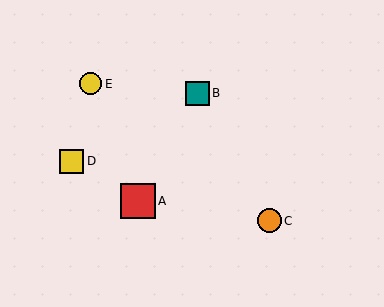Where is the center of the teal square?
The center of the teal square is at (197, 93).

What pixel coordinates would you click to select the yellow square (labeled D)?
Click at (71, 161) to select the yellow square D.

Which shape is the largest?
The red square (labeled A) is the largest.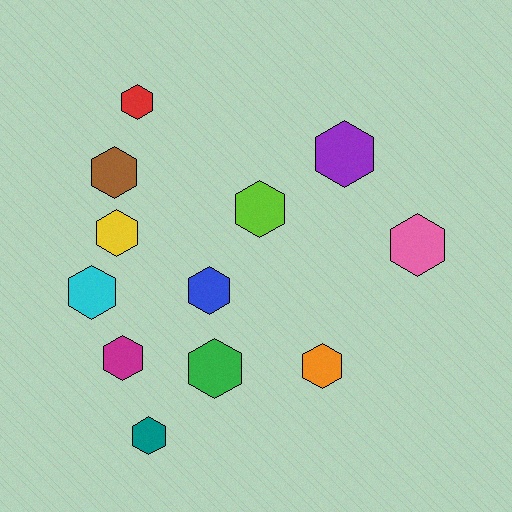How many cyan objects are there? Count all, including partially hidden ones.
There is 1 cyan object.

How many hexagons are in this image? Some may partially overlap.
There are 12 hexagons.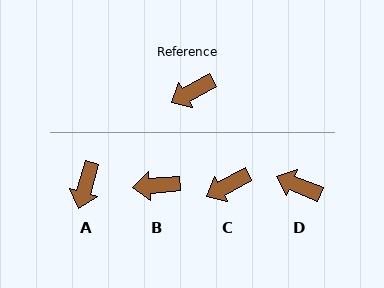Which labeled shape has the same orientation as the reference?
C.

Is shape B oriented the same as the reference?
No, it is off by about 23 degrees.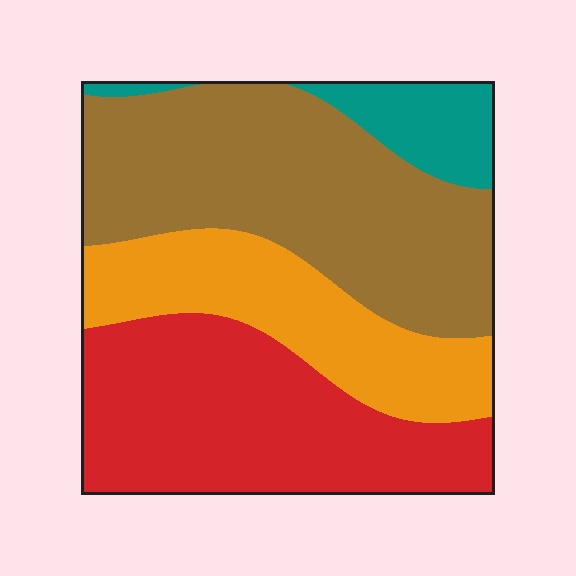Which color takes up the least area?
Teal, at roughly 10%.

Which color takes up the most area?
Brown, at roughly 40%.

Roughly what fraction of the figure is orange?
Orange covers about 20% of the figure.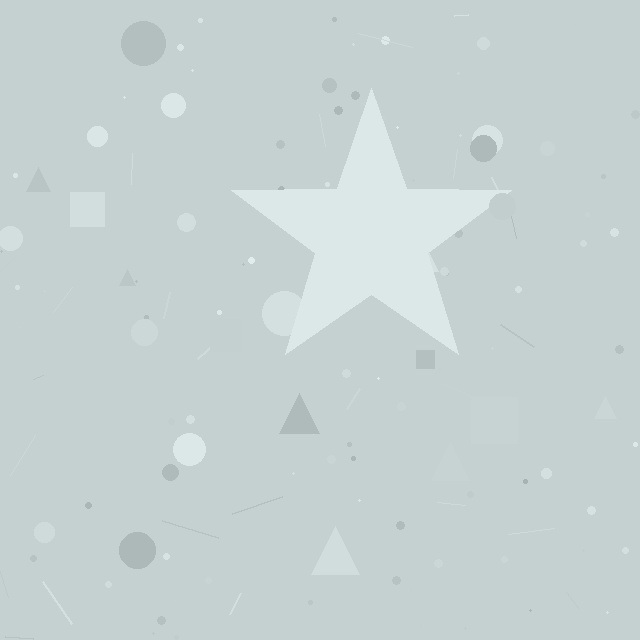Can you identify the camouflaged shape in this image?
The camouflaged shape is a star.